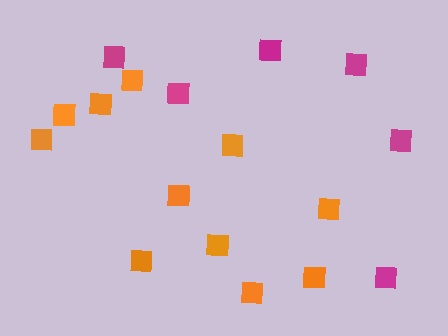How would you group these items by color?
There are 2 groups: one group of orange squares (11) and one group of magenta squares (6).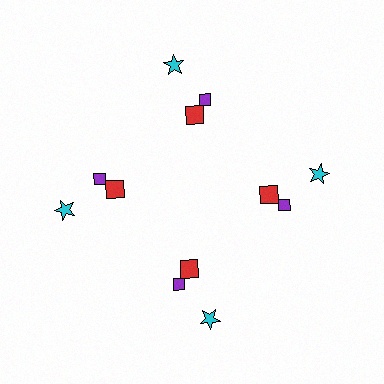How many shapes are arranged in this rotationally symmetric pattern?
There are 12 shapes, arranged in 4 groups of 3.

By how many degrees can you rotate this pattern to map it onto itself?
The pattern maps onto itself every 90 degrees of rotation.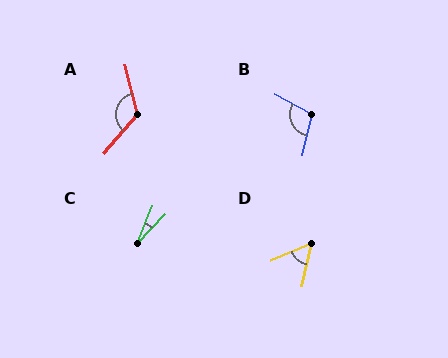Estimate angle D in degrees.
Approximately 56 degrees.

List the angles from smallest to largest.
C (20°), D (56°), B (106°), A (125°).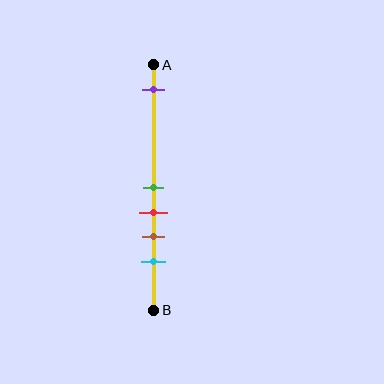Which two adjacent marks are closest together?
The green and red marks are the closest adjacent pair.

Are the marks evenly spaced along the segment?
No, the marks are not evenly spaced.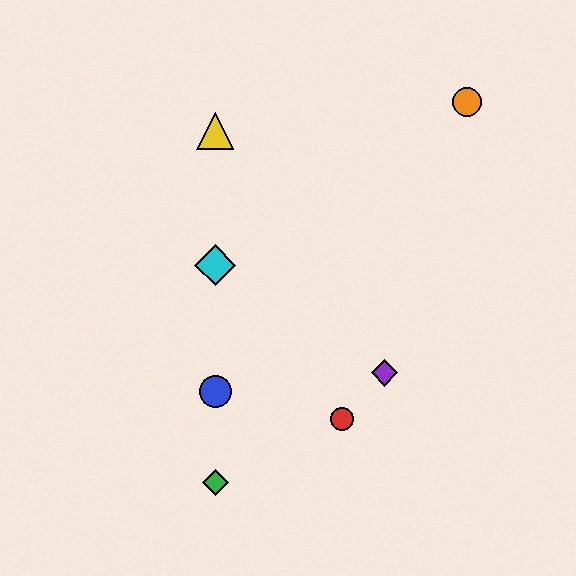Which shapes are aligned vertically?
The blue circle, the green diamond, the yellow triangle, the cyan diamond are aligned vertically.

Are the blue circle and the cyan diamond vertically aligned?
Yes, both are at x≈215.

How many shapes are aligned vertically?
4 shapes (the blue circle, the green diamond, the yellow triangle, the cyan diamond) are aligned vertically.